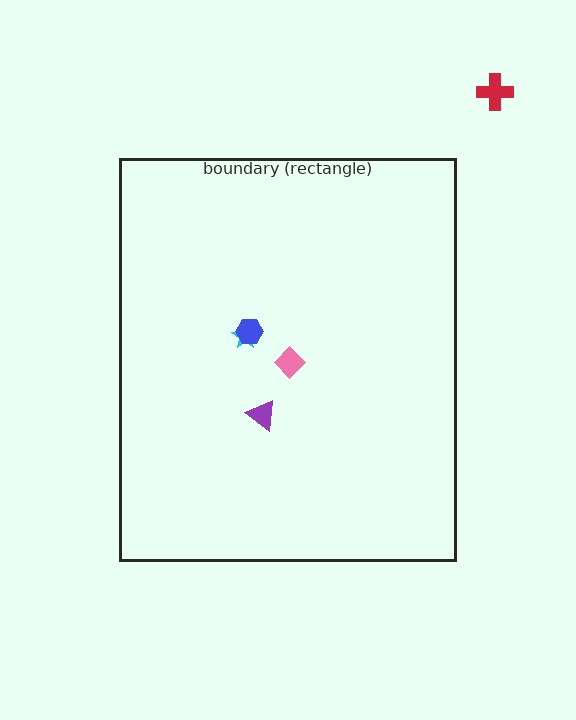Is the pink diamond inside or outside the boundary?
Inside.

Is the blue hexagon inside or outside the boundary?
Inside.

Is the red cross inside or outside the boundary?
Outside.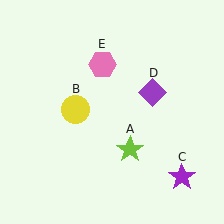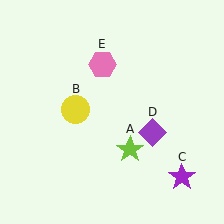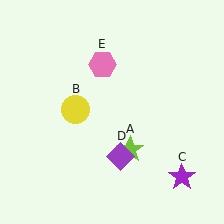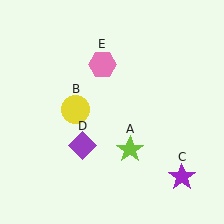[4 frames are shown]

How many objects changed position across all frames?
1 object changed position: purple diamond (object D).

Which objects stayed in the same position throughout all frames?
Lime star (object A) and yellow circle (object B) and purple star (object C) and pink hexagon (object E) remained stationary.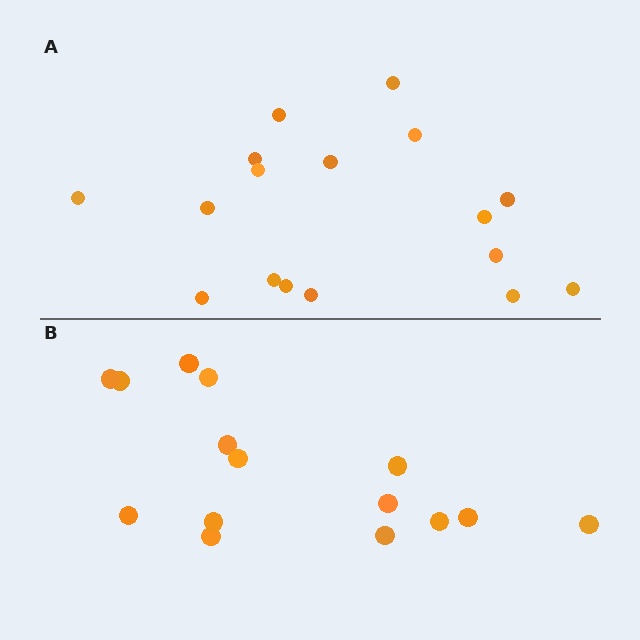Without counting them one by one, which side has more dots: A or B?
Region A (the top region) has more dots.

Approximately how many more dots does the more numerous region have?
Region A has just a few more — roughly 2 or 3 more dots than region B.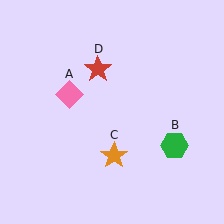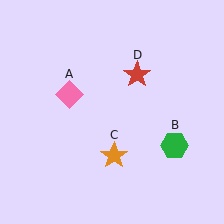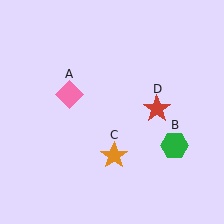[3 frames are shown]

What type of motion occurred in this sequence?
The red star (object D) rotated clockwise around the center of the scene.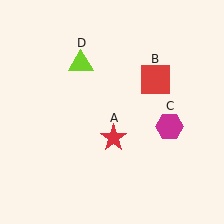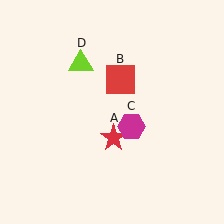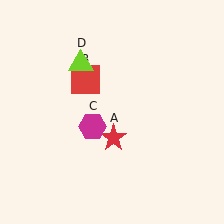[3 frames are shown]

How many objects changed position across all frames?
2 objects changed position: red square (object B), magenta hexagon (object C).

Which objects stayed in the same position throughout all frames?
Red star (object A) and lime triangle (object D) remained stationary.